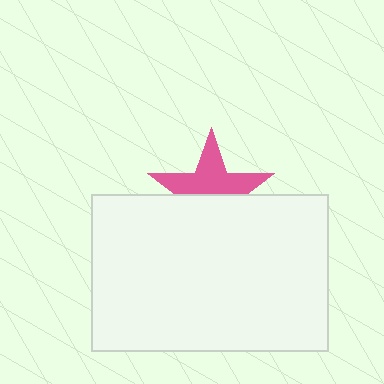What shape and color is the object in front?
The object in front is a white rectangle.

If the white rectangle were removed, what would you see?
You would see the complete pink star.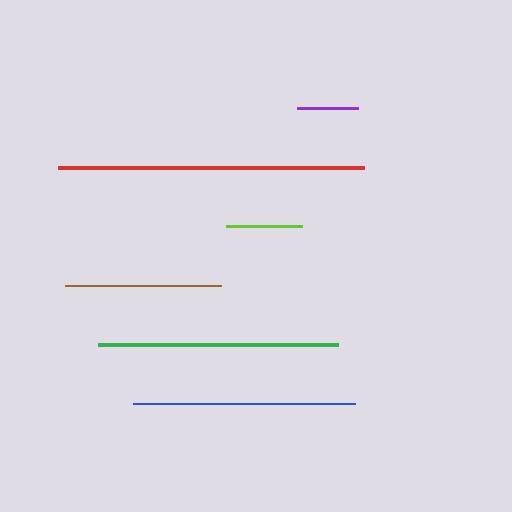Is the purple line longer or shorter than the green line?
The green line is longer than the purple line.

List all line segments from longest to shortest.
From longest to shortest: red, green, blue, brown, lime, purple.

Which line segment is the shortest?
The purple line is the shortest at approximately 60 pixels.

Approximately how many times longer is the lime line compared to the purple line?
The lime line is approximately 1.2 times the length of the purple line.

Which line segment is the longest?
The red line is the longest at approximately 306 pixels.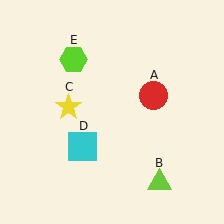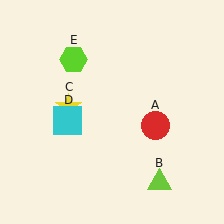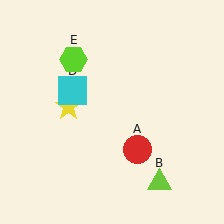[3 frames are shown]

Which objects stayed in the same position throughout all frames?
Lime triangle (object B) and yellow star (object C) and lime hexagon (object E) remained stationary.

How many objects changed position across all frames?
2 objects changed position: red circle (object A), cyan square (object D).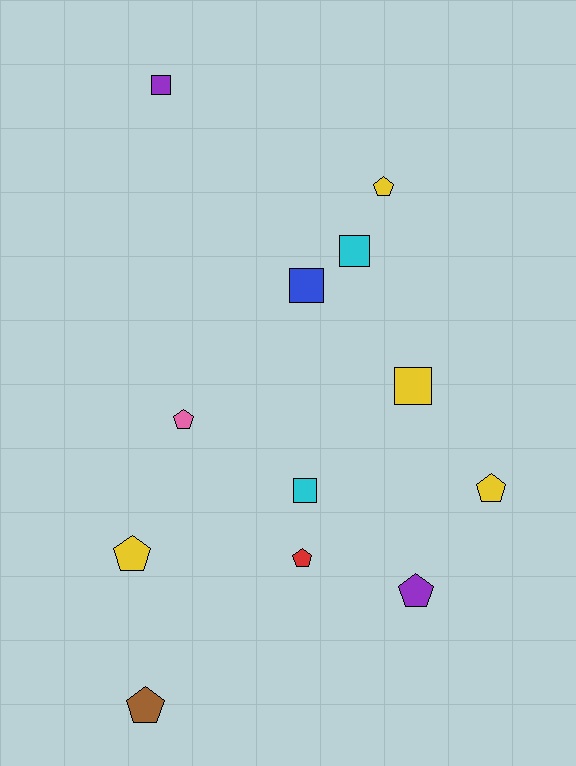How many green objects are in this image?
There are no green objects.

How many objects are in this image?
There are 12 objects.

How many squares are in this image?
There are 5 squares.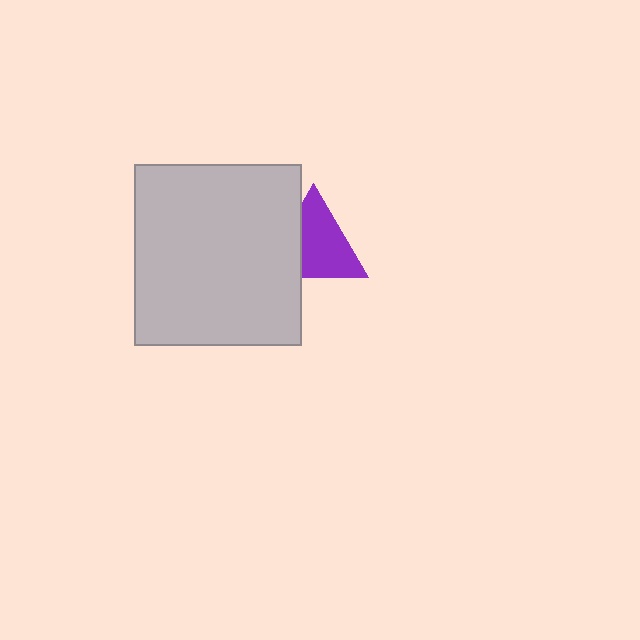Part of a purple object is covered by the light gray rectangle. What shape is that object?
It is a triangle.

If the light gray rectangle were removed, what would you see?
You would see the complete purple triangle.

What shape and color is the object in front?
The object in front is a light gray rectangle.